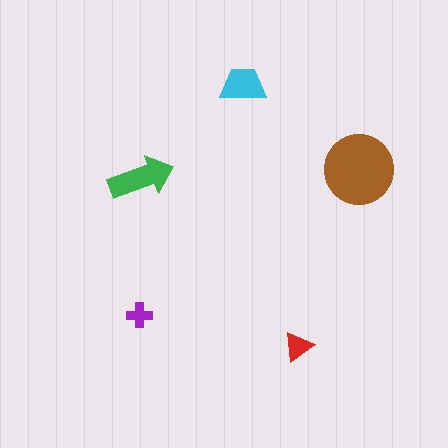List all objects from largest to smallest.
The brown circle, the green arrow, the cyan trapezoid, the red triangle, the purple cross.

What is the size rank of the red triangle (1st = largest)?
4th.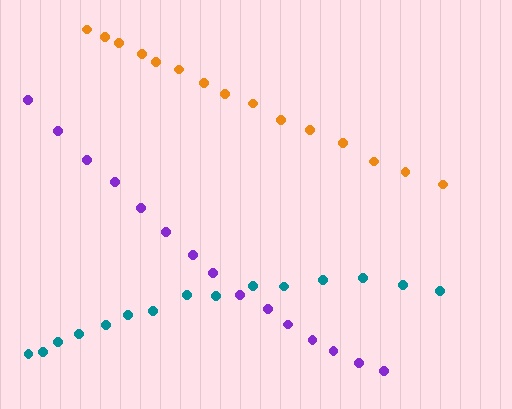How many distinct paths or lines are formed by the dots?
There are 3 distinct paths.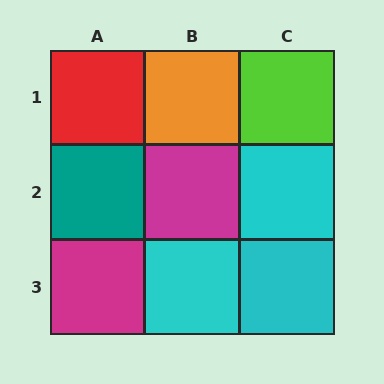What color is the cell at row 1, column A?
Red.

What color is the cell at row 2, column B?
Magenta.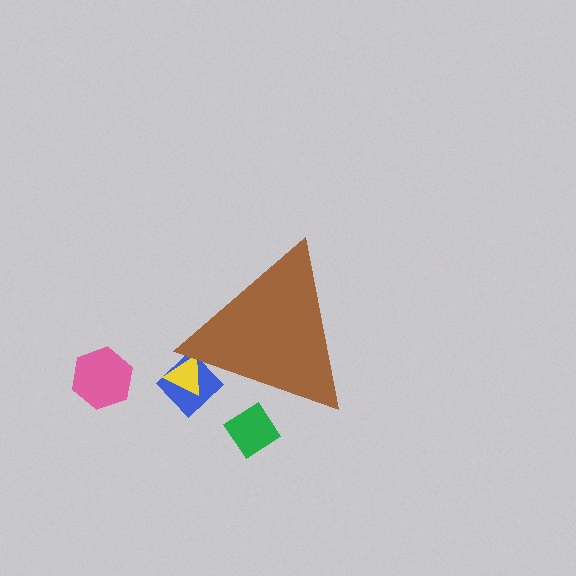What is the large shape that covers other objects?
A brown triangle.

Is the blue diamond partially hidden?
Yes, the blue diamond is partially hidden behind the brown triangle.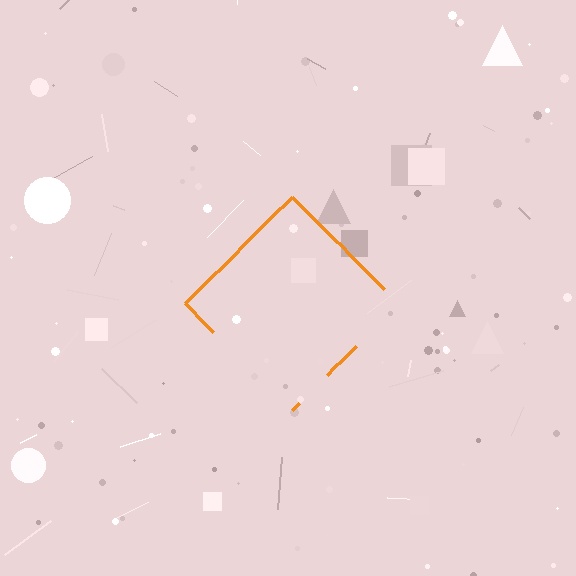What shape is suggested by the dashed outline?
The dashed outline suggests a diamond.